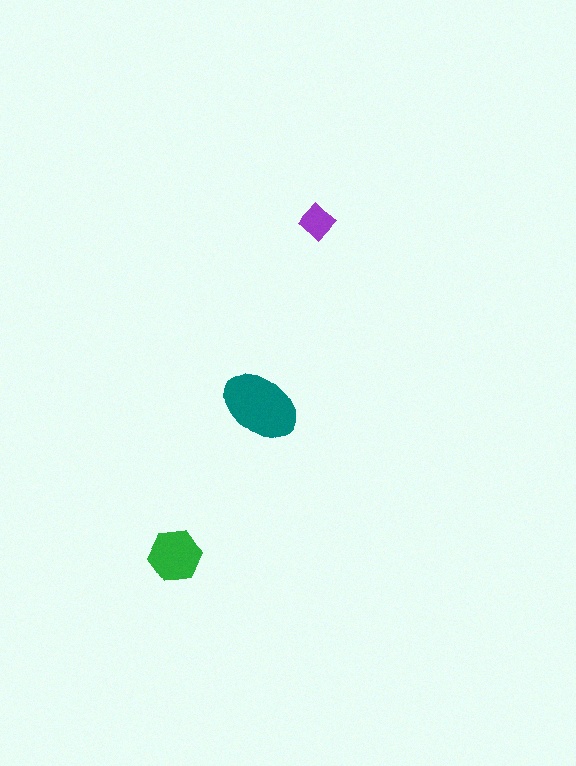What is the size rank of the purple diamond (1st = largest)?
3rd.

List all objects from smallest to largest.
The purple diamond, the green hexagon, the teal ellipse.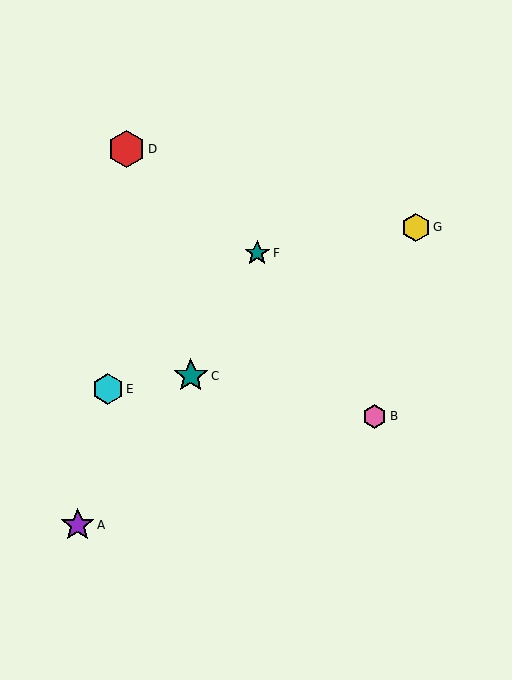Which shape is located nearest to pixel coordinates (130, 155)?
The red hexagon (labeled D) at (127, 149) is nearest to that location.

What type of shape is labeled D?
Shape D is a red hexagon.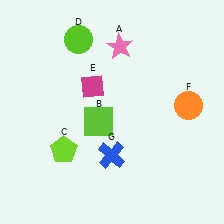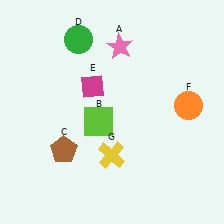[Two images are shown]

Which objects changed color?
C changed from lime to brown. D changed from lime to green. G changed from blue to yellow.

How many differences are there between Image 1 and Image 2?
There are 3 differences between the two images.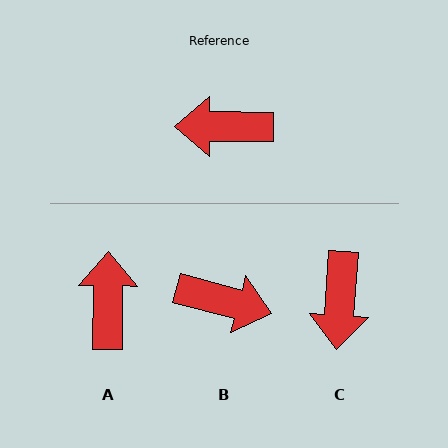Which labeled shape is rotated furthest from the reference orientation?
B, about 165 degrees away.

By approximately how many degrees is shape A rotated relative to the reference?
Approximately 90 degrees clockwise.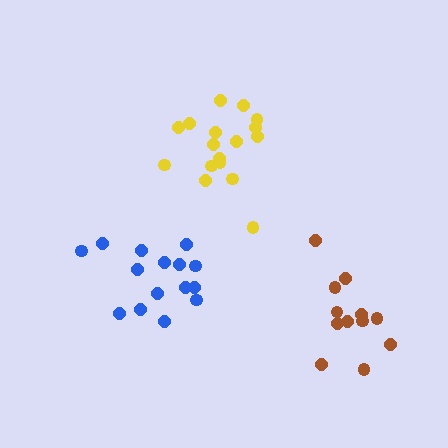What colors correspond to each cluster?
The clusters are colored: blue, yellow, brown.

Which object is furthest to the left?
The blue cluster is leftmost.